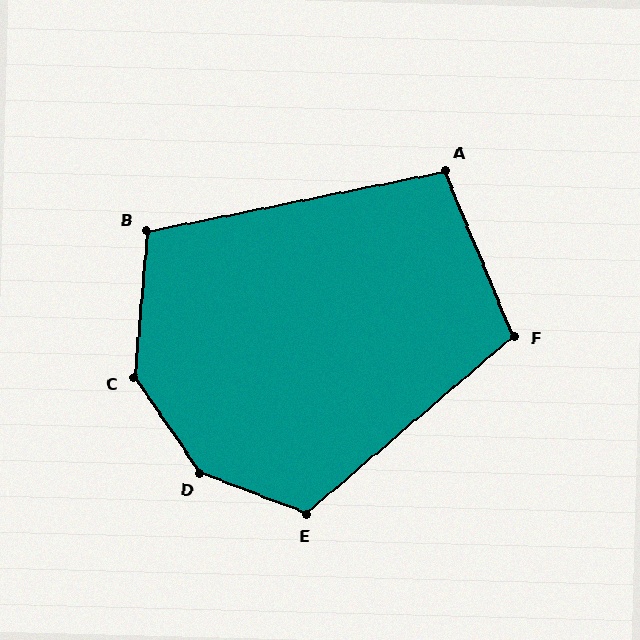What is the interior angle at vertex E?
Approximately 118 degrees (obtuse).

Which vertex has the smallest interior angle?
A, at approximately 101 degrees.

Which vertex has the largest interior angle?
D, at approximately 146 degrees.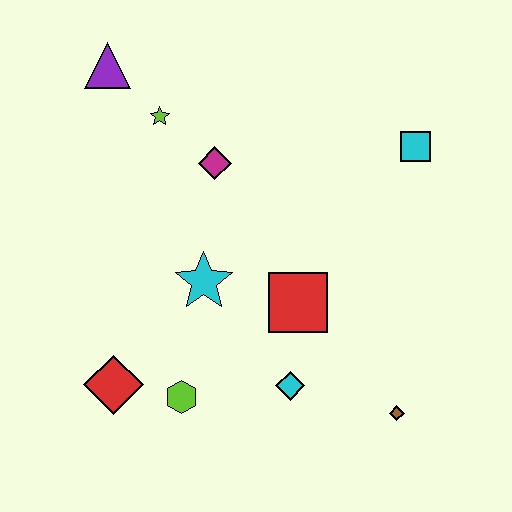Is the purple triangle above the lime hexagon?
Yes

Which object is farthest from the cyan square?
The red diamond is farthest from the cyan square.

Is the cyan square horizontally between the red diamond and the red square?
No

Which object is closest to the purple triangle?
The lime star is closest to the purple triangle.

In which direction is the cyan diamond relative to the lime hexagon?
The cyan diamond is to the right of the lime hexagon.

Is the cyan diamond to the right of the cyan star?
Yes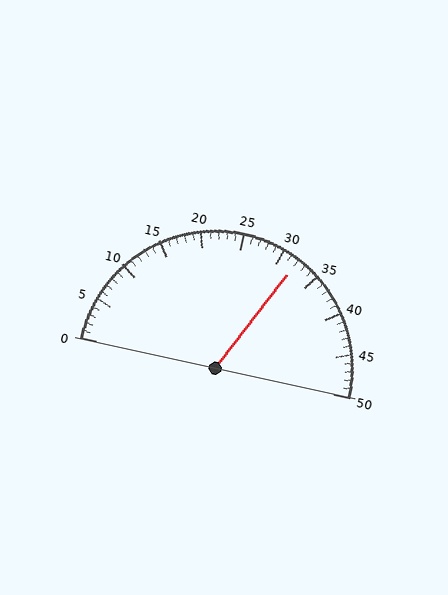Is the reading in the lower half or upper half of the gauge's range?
The reading is in the upper half of the range (0 to 50).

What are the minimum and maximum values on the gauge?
The gauge ranges from 0 to 50.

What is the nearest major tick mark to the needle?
The nearest major tick mark is 30.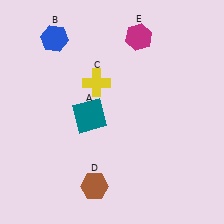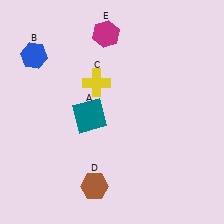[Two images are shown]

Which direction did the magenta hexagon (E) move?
The magenta hexagon (E) moved left.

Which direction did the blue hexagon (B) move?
The blue hexagon (B) moved left.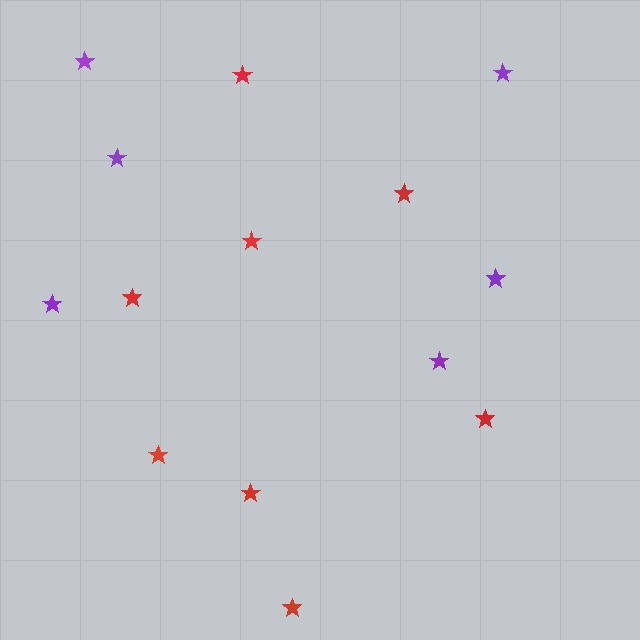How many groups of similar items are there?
There are 2 groups: one group of red stars (8) and one group of purple stars (6).